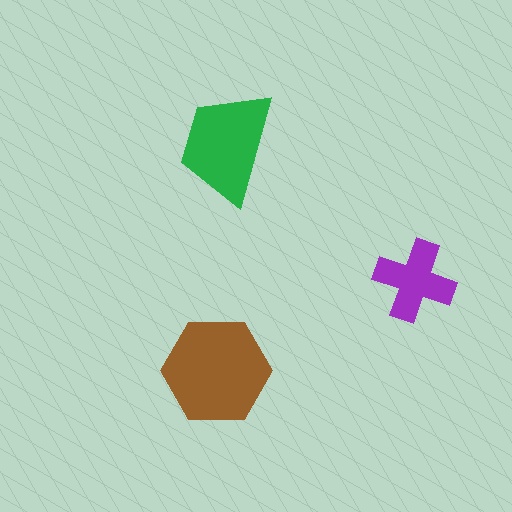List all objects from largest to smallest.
The brown hexagon, the green trapezoid, the purple cross.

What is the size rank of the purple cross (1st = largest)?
3rd.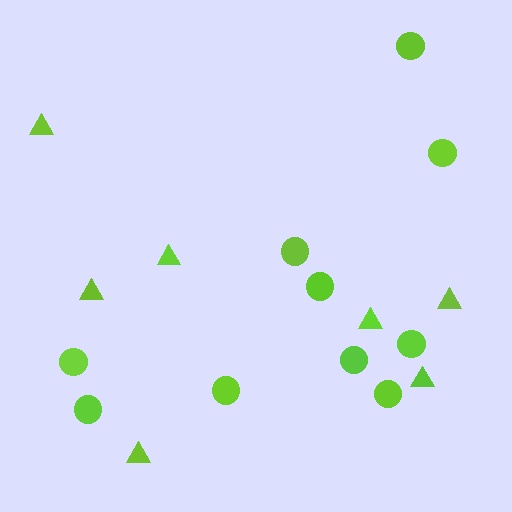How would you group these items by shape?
There are 2 groups: one group of circles (10) and one group of triangles (7).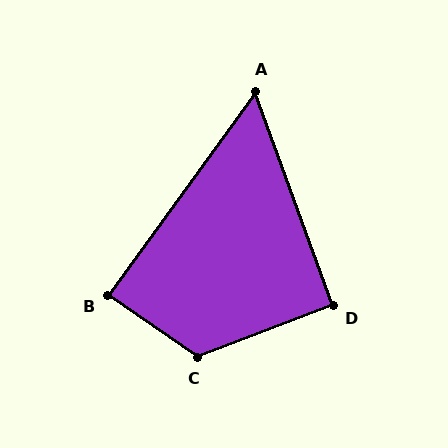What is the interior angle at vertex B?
Approximately 89 degrees (approximately right).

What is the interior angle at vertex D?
Approximately 91 degrees (approximately right).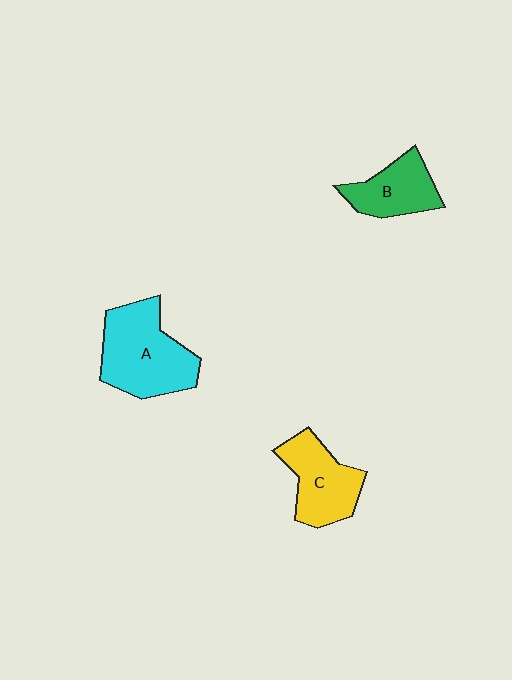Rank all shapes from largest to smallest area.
From largest to smallest: A (cyan), C (yellow), B (green).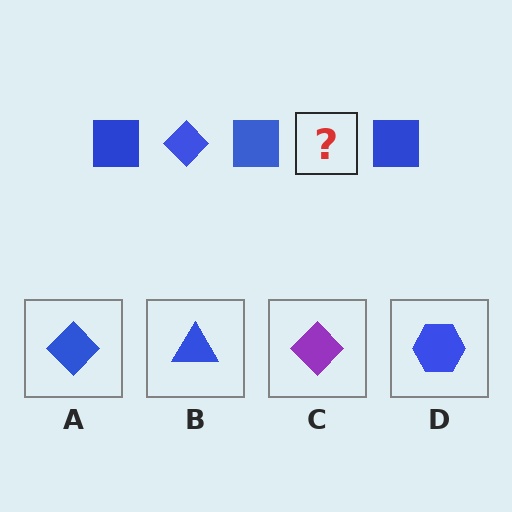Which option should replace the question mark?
Option A.